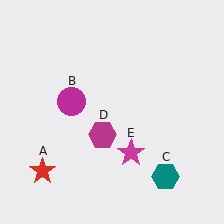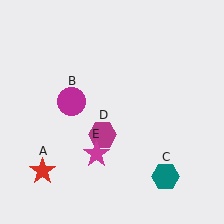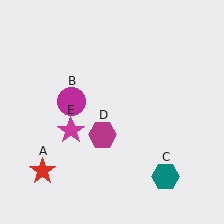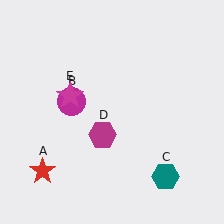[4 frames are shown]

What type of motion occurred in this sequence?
The magenta star (object E) rotated clockwise around the center of the scene.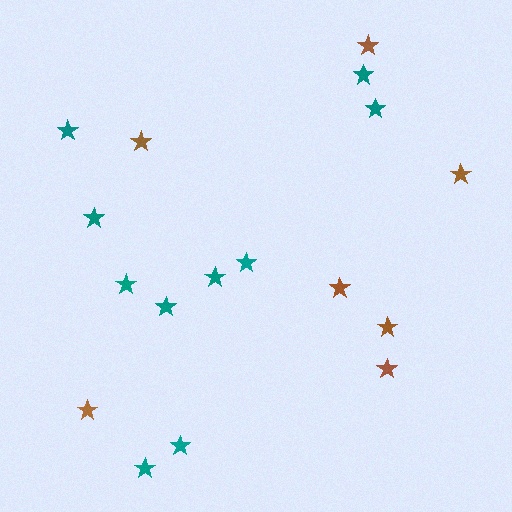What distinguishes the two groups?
There are 2 groups: one group of brown stars (7) and one group of teal stars (10).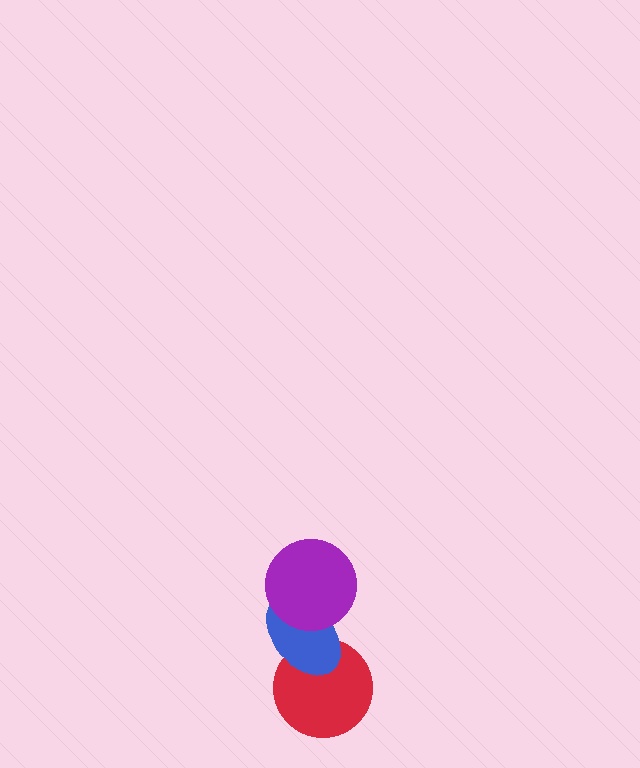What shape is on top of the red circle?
The blue ellipse is on top of the red circle.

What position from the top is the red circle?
The red circle is 3rd from the top.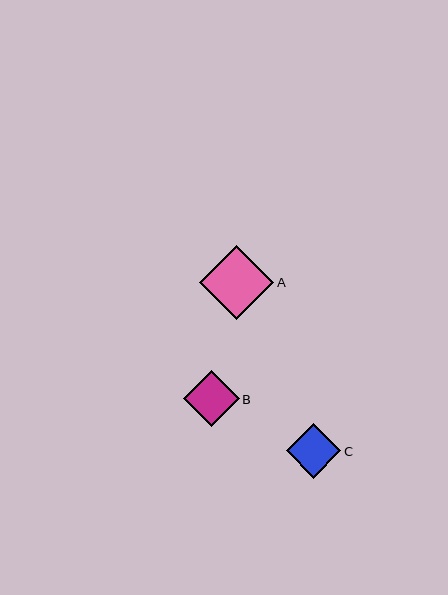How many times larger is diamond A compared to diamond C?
Diamond A is approximately 1.4 times the size of diamond C.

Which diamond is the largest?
Diamond A is the largest with a size of approximately 74 pixels.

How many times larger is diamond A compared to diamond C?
Diamond A is approximately 1.4 times the size of diamond C.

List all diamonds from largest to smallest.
From largest to smallest: A, B, C.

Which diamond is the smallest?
Diamond C is the smallest with a size of approximately 55 pixels.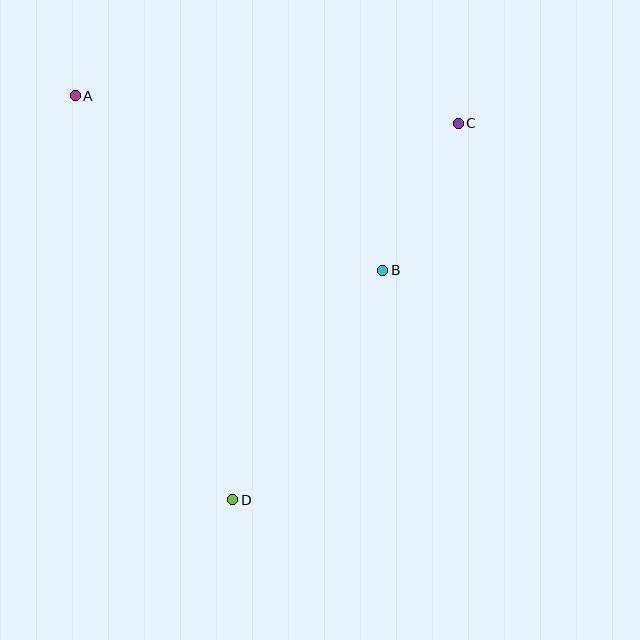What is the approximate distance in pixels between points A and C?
The distance between A and C is approximately 384 pixels.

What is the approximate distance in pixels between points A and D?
The distance between A and D is approximately 434 pixels.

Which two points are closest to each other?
Points B and C are closest to each other.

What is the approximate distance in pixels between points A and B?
The distance between A and B is approximately 354 pixels.